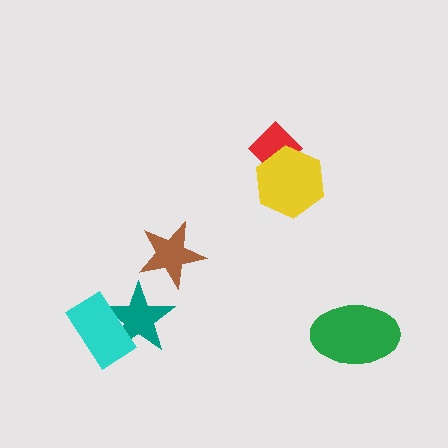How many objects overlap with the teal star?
1 object overlaps with the teal star.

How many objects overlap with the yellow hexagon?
1 object overlaps with the yellow hexagon.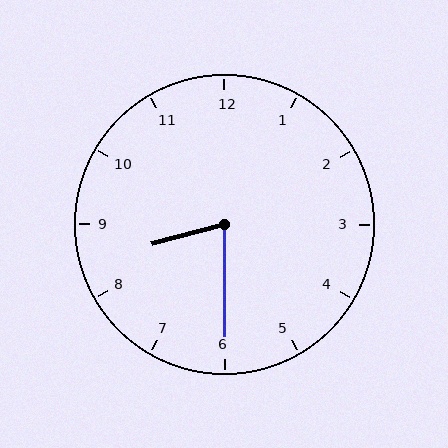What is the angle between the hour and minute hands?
Approximately 75 degrees.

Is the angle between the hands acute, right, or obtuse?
It is acute.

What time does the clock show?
8:30.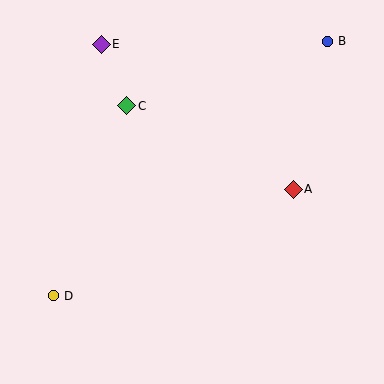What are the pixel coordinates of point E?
Point E is at (101, 44).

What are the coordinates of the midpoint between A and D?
The midpoint between A and D is at (173, 243).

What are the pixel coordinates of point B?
Point B is at (327, 41).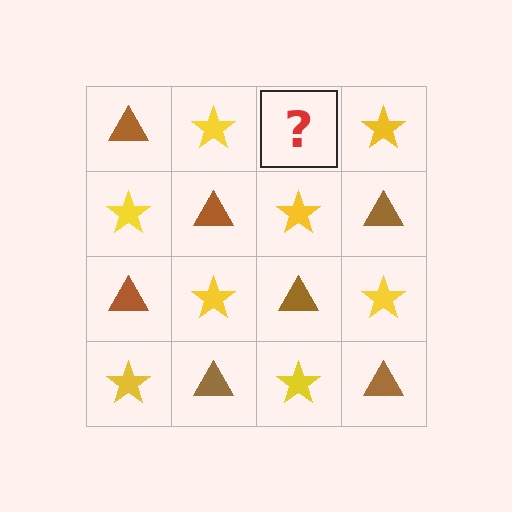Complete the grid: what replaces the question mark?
The question mark should be replaced with a brown triangle.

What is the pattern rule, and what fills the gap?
The rule is that it alternates brown triangle and yellow star in a checkerboard pattern. The gap should be filled with a brown triangle.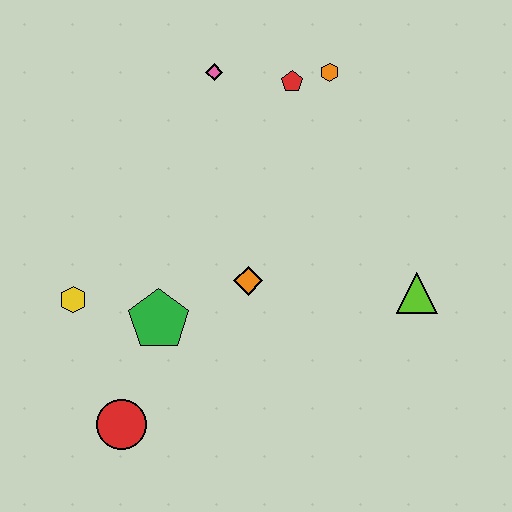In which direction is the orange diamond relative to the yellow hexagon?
The orange diamond is to the right of the yellow hexagon.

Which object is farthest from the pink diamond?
The red circle is farthest from the pink diamond.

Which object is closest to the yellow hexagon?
The green pentagon is closest to the yellow hexagon.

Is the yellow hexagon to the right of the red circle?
No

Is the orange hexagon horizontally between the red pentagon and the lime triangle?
Yes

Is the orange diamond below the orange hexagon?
Yes